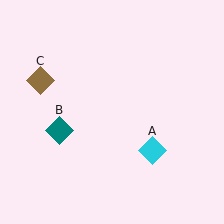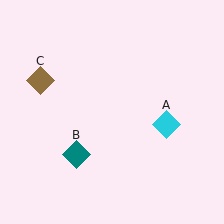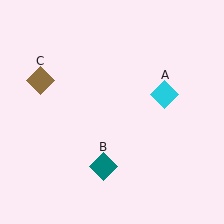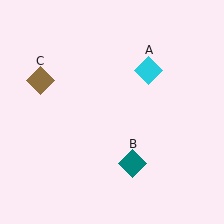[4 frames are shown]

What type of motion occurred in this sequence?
The cyan diamond (object A), teal diamond (object B) rotated counterclockwise around the center of the scene.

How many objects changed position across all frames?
2 objects changed position: cyan diamond (object A), teal diamond (object B).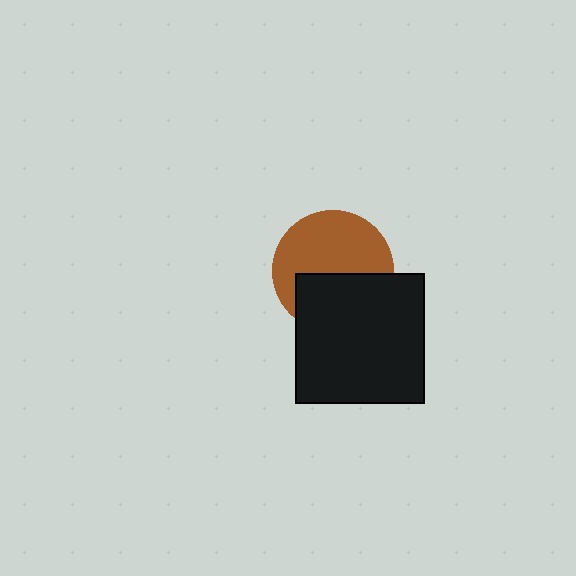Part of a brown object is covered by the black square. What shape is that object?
It is a circle.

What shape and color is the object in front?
The object in front is a black square.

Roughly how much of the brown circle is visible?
About half of it is visible (roughly 59%).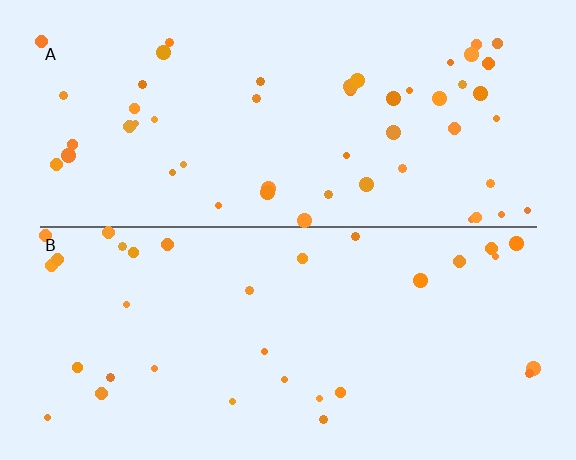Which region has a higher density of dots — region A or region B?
A (the top).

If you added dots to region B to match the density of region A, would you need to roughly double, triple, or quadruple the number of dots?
Approximately double.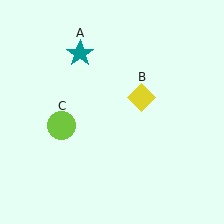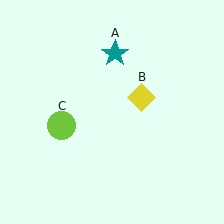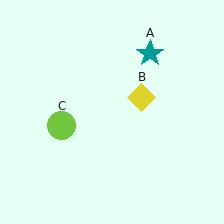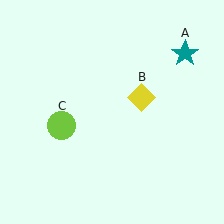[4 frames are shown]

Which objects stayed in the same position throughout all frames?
Yellow diamond (object B) and lime circle (object C) remained stationary.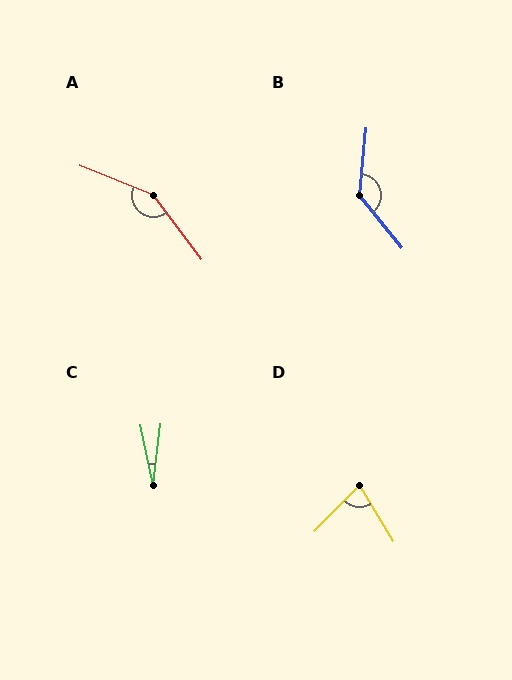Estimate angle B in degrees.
Approximately 136 degrees.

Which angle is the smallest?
C, at approximately 19 degrees.